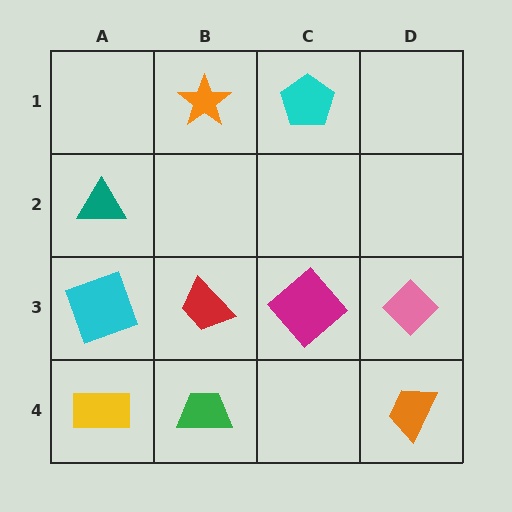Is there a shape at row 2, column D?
No, that cell is empty.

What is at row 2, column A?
A teal triangle.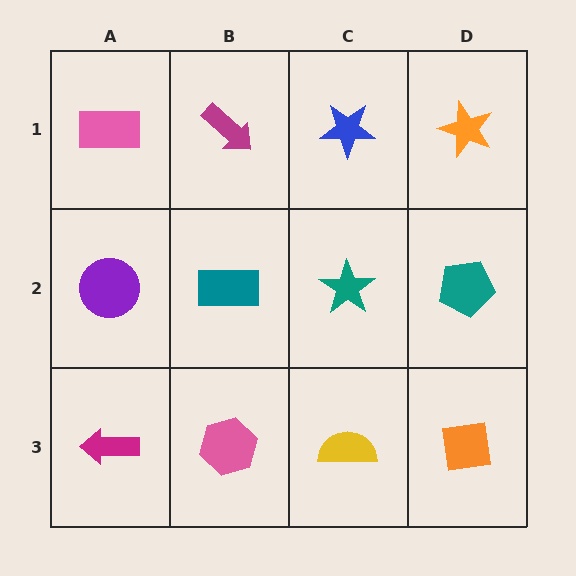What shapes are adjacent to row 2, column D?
An orange star (row 1, column D), an orange square (row 3, column D), a teal star (row 2, column C).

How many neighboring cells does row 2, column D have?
3.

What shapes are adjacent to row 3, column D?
A teal pentagon (row 2, column D), a yellow semicircle (row 3, column C).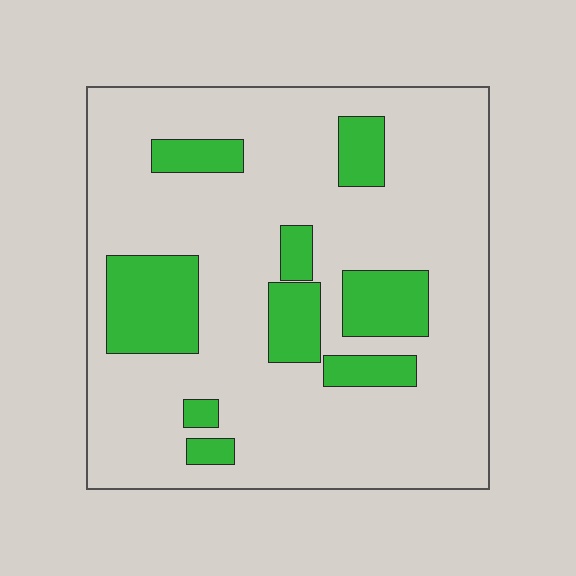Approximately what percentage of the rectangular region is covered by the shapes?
Approximately 20%.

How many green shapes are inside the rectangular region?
9.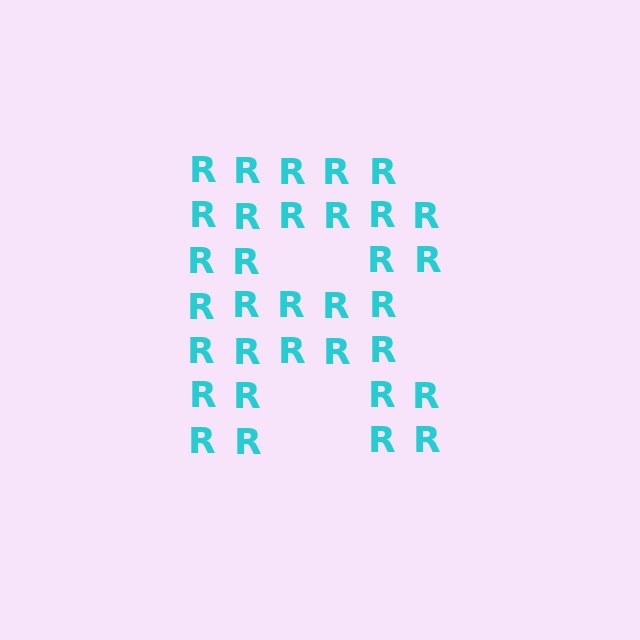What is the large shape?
The large shape is the letter R.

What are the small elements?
The small elements are letter R's.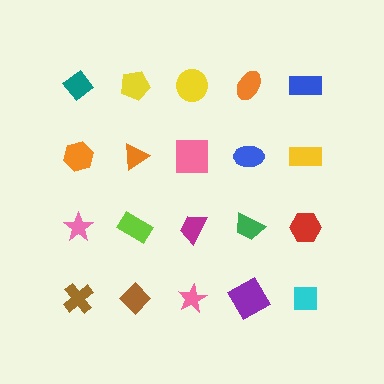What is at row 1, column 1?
A teal diamond.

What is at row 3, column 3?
A magenta trapezoid.